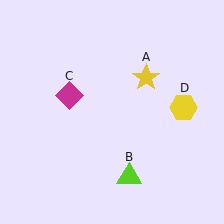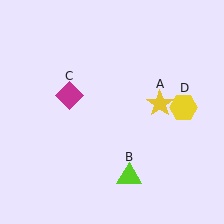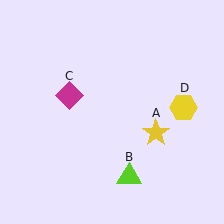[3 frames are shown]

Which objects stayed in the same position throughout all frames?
Lime triangle (object B) and magenta diamond (object C) and yellow hexagon (object D) remained stationary.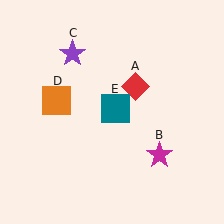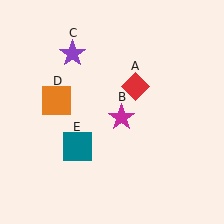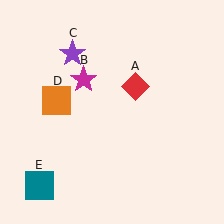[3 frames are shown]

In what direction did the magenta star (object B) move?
The magenta star (object B) moved up and to the left.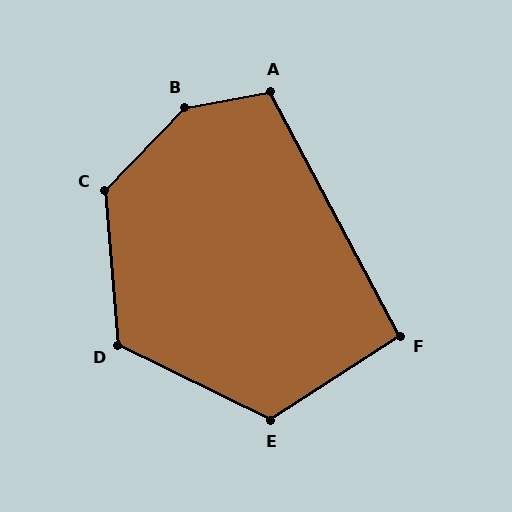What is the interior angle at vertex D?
Approximately 121 degrees (obtuse).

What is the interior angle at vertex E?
Approximately 121 degrees (obtuse).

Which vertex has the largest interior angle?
B, at approximately 144 degrees.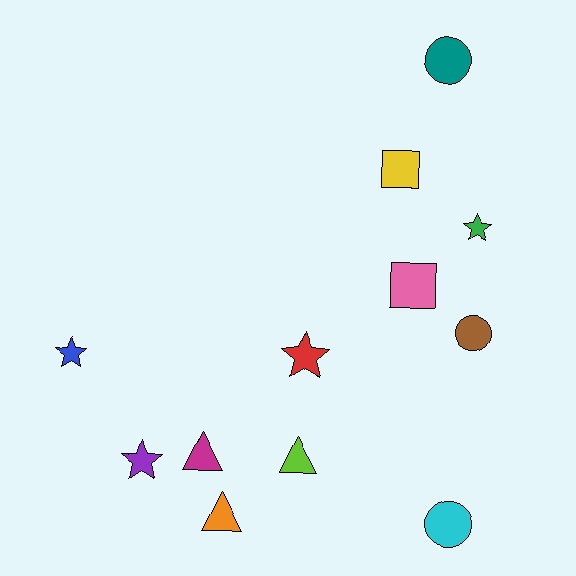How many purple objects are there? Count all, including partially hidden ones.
There is 1 purple object.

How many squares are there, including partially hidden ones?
There are 2 squares.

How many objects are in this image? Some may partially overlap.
There are 12 objects.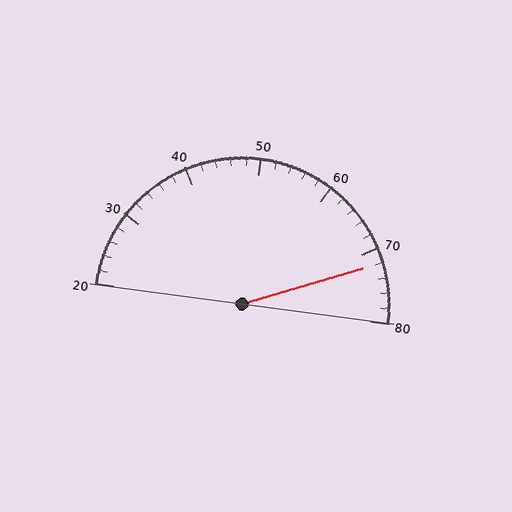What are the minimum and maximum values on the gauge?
The gauge ranges from 20 to 80.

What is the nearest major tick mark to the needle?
The nearest major tick mark is 70.